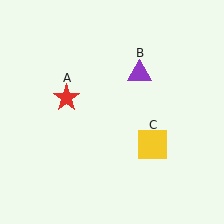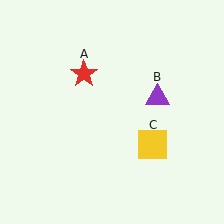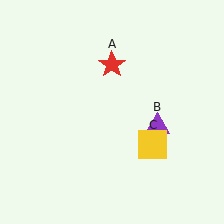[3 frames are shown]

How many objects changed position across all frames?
2 objects changed position: red star (object A), purple triangle (object B).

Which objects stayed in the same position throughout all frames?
Yellow square (object C) remained stationary.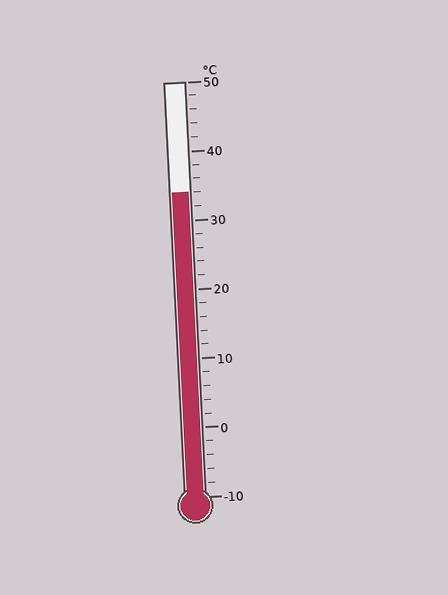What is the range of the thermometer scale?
The thermometer scale ranges from -10°C to 50°C.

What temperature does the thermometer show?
The thermometer shows approximately 34°C.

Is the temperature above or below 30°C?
The temperature is above 30°C.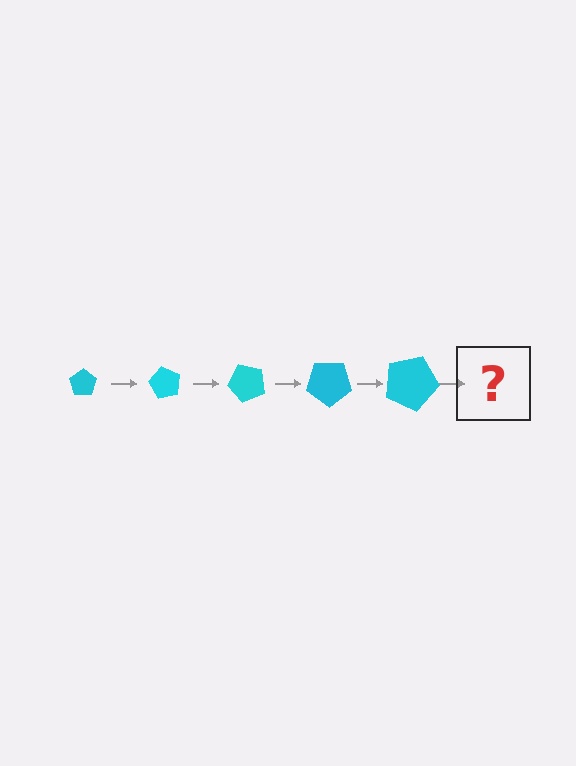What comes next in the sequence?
The next element should be a pentagon, larger than the previous one and rotated 300 degrees from the start.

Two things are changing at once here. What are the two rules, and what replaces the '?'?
The two rules are that the pentagon grows larger each step and it rotates 60 degrees each step. The '?' should be a pentagon, larger than the previous one and rotated 300 degrees from the start.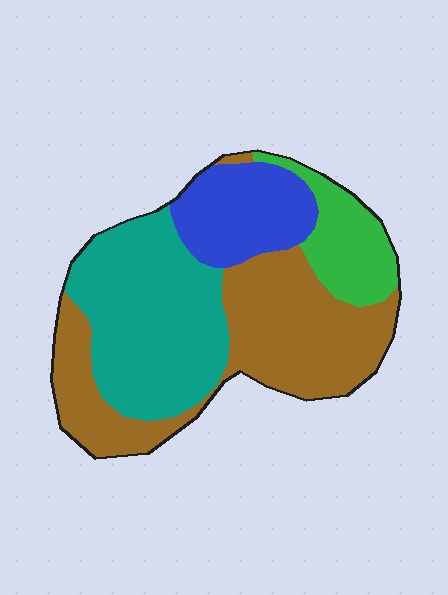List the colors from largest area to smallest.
From largest to smallest: brown, teal, blue, green.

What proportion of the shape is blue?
Blue covers 16% of the shape.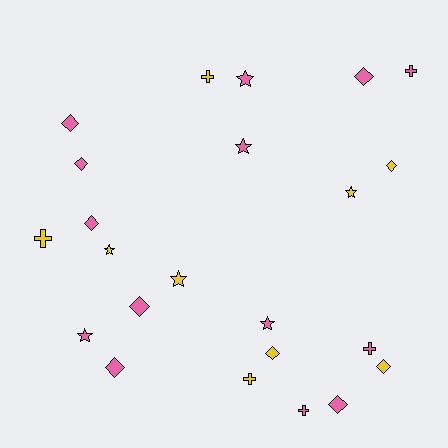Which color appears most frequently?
Pink, with 14 objects.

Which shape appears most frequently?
Diamond, with 10 objects.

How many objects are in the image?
There are 23 objects.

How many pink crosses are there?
There are 3 pink crosses.